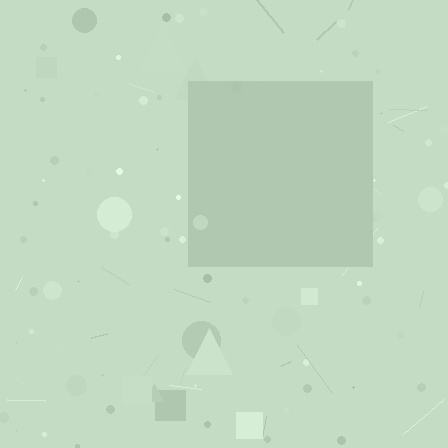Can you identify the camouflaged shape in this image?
The camouflaged shape is a square.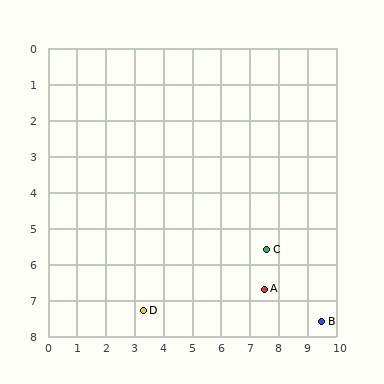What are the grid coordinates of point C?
Point C is at approximately (7.6, 5.6).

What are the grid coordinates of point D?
Point D is at approximately (3.3, 7.3).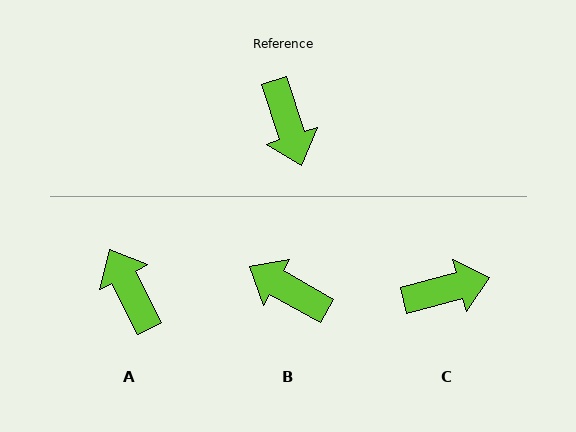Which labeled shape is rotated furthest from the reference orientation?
A, about 171 degrees away.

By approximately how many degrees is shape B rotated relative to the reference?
Approximately 138 degrees clockwise.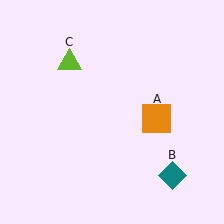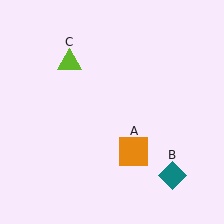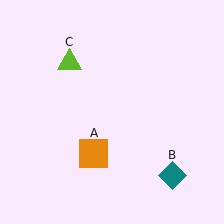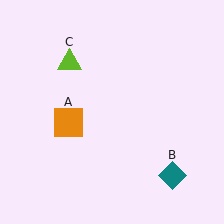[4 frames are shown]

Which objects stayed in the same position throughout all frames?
Teal diamond (object B) and lime triangle (object C) remained stationary.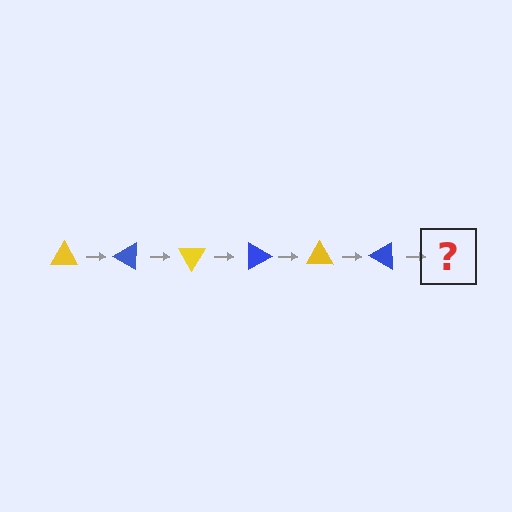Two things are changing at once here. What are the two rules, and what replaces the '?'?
The two rules are that it rotates 30 degrees each step and the color cycles through yellow and blue. The '?' should be a yellow triangle, rotated 180 degrees from the start.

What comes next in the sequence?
The next element should be a yellow triangle, rotated 180 degrees from the start.